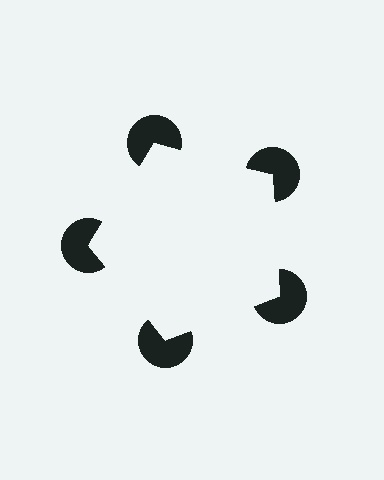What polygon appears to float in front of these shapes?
An illusory pentagon — its edges are inferred from the aligned wedge cuts in the pac-man discs, not physically drawn.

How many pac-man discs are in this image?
There are 5 — one at each vertex of the illusory pentagon.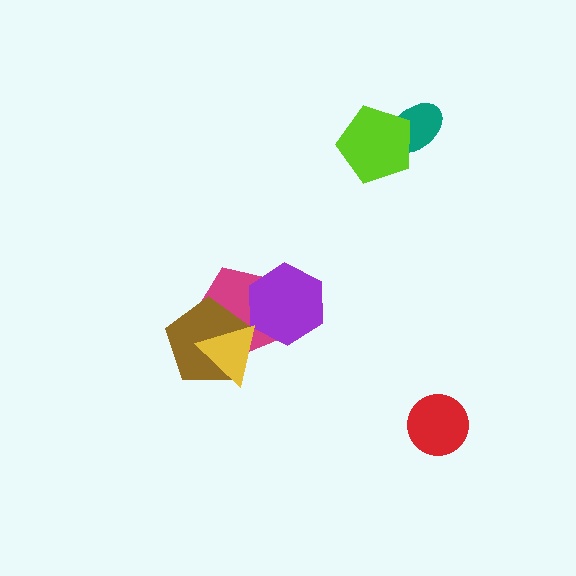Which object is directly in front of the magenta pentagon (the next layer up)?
The brown pentagon is directly in front of the magenta pentagon.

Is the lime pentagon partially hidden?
No, no other shape covers it.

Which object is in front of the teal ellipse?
The lime pentagon is in front of the teal ellipse.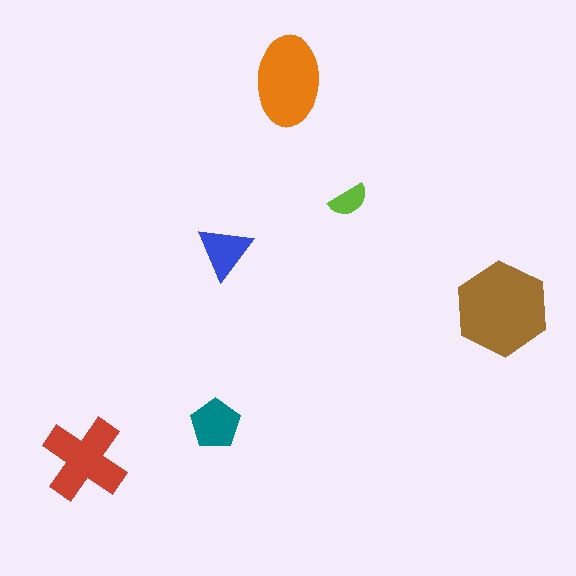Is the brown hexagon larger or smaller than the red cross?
Larger.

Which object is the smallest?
The lime semicircle.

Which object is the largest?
The brown hexagon.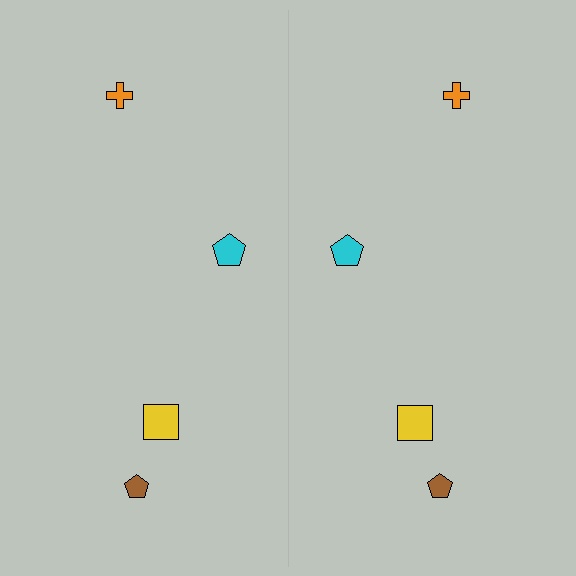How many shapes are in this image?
There are 8 shapes in this image.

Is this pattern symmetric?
Yes, this pattern has bilateral (reflection) symmetry.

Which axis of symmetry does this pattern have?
The pattern has a vertical axis of symmetry running through the center of the image.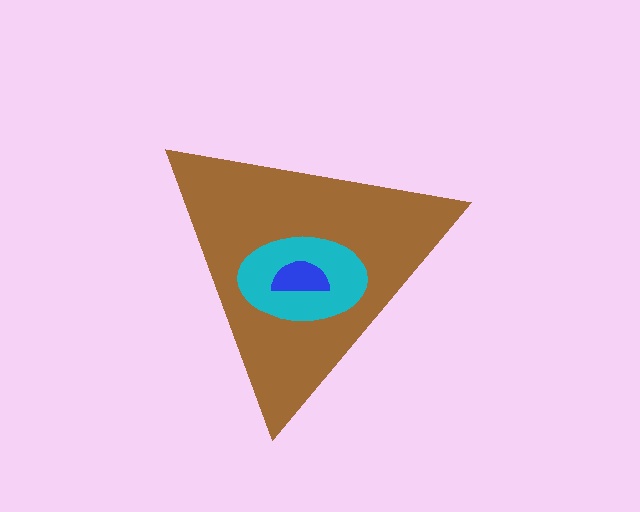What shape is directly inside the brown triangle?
The cyan ellipse.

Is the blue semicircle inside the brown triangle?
Yes.